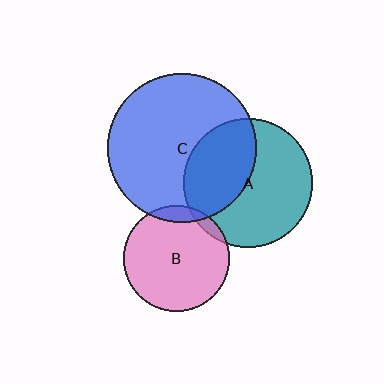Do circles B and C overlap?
Yes.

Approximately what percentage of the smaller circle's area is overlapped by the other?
Approximately 10%.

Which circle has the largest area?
Circle C (blue).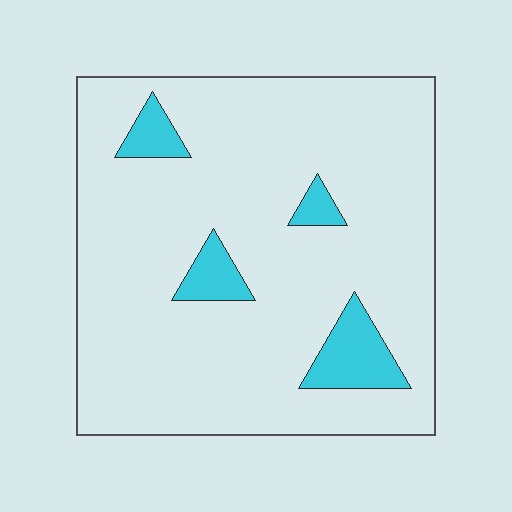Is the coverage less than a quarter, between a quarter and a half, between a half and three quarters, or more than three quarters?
Less than a quarter.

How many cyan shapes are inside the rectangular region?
4.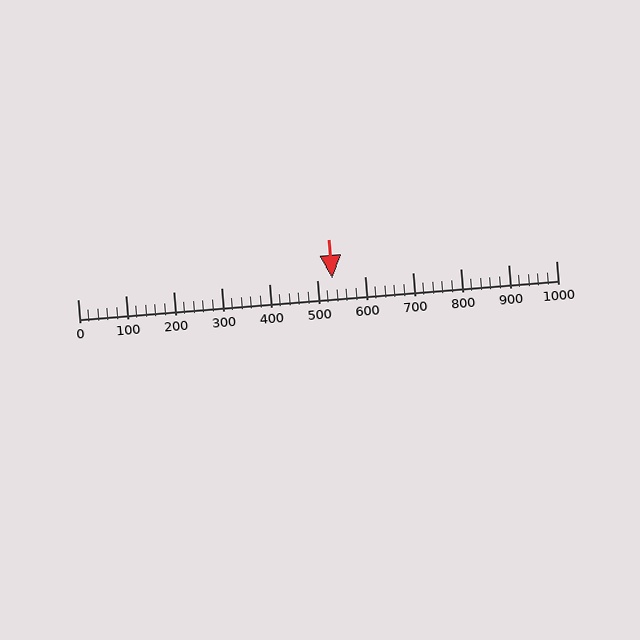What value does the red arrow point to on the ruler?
The red arrow points to approximately 532.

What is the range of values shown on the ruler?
The ruler shows values from 0 to 1000.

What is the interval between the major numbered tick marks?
The major tick marks are spaced 100 units apart.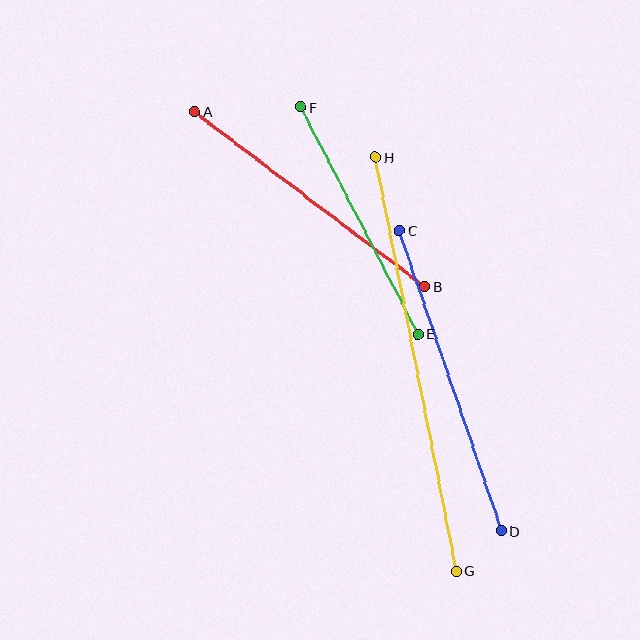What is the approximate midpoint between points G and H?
The midpoint is at approximately (416, 364) pixels.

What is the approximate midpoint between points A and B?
The midpoint is at approximately (310, 199) pixels.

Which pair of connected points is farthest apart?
Points G and H are farthest apart.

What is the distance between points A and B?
The distance is approximately 289 pixels.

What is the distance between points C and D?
The distance is approximately 317 pixels.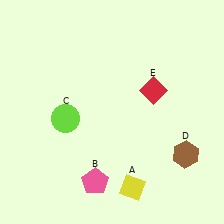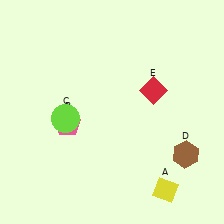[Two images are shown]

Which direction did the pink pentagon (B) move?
The pink pentagon (B) moved up.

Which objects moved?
The objects that moved are: the yellow diamond (A), the pink pentagon (B).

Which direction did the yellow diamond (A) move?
The yellow diamond (A) moved right.